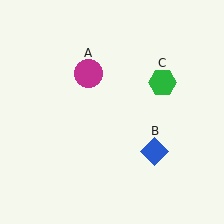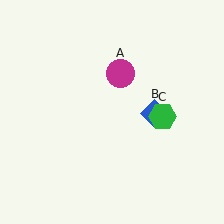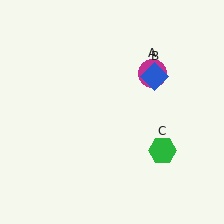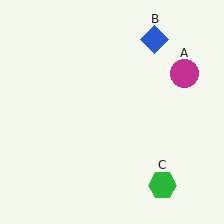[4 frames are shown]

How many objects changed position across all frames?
3 objects changed position: magenta circle (object A), blue diamond (object B), green hexagon (object C).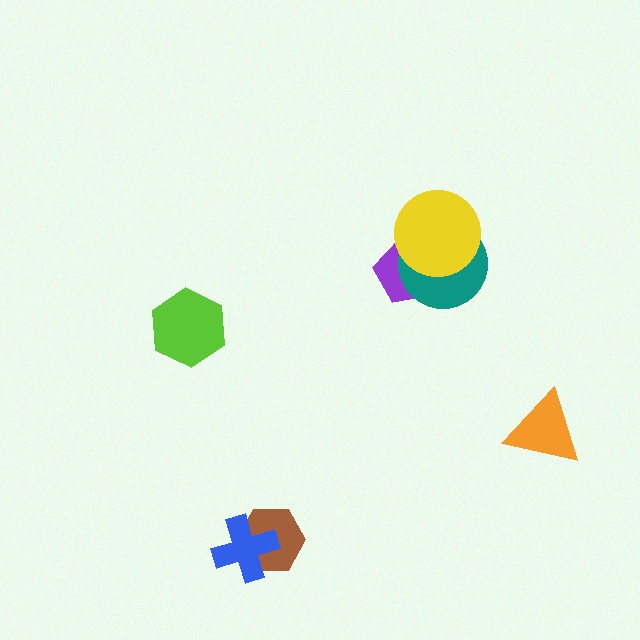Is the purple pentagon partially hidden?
Yes, it is partially covered by another shape.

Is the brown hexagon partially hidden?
Yes, it is partially covered by another shape.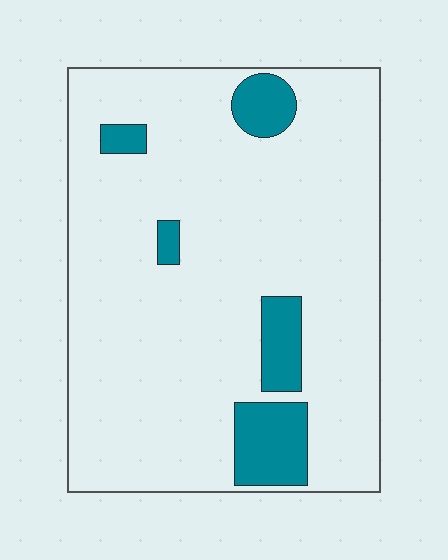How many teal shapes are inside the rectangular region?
5.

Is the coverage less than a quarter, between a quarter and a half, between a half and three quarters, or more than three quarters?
Less than a quarter.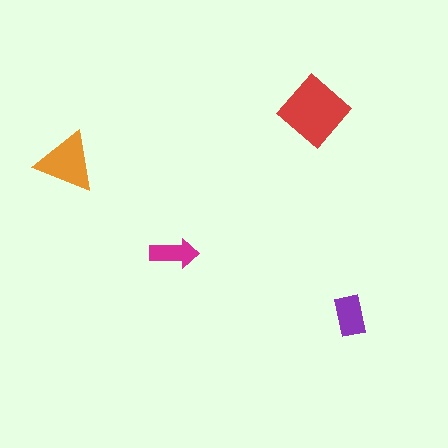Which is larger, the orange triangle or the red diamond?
The red diamond.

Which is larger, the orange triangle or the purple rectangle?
The orange triangle.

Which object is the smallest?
The magenta arrow.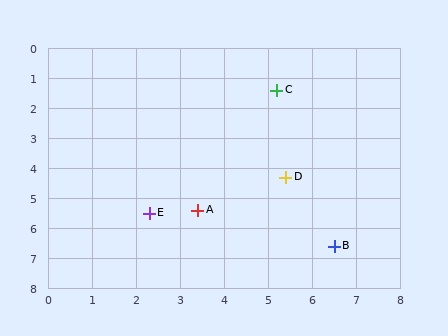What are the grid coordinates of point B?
Point B is at approximately (6.5, 6.6).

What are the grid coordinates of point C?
Point C is at approximately (5.2, 1.4).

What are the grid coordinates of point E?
Point E is at approximately (2.3, 5.5).